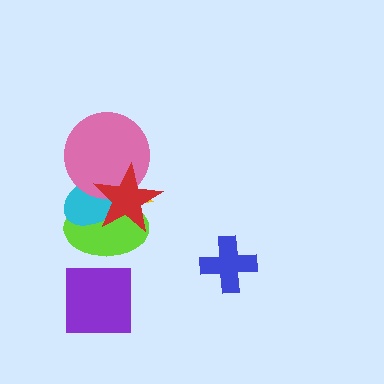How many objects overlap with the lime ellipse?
4 objects overlap with the lime ellipse.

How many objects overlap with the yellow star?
4 objects overlap with the yellow star.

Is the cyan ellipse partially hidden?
Yes, it is partially covered by another shape.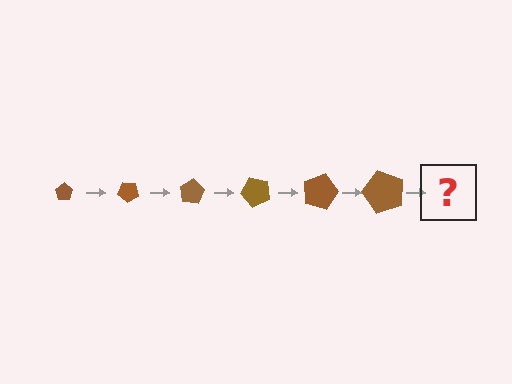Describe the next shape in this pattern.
It should be a pentagon, larger than the previous one and rotated 240 degrees from the start.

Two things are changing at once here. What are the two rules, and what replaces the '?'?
The two rules are that the pentagon grows larger each step and it rotates 40 degrees each step. The '?' should be a pentagon, larger than the previous one and rotated 240 degrees from the start.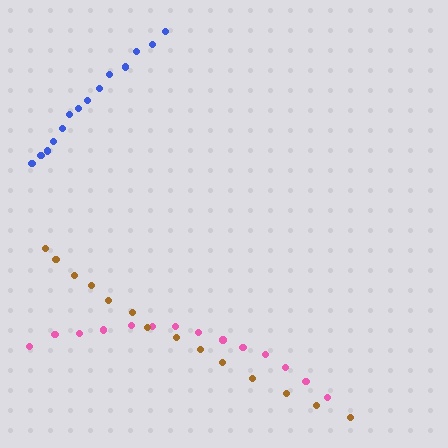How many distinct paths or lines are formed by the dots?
There are 3 distinct paths.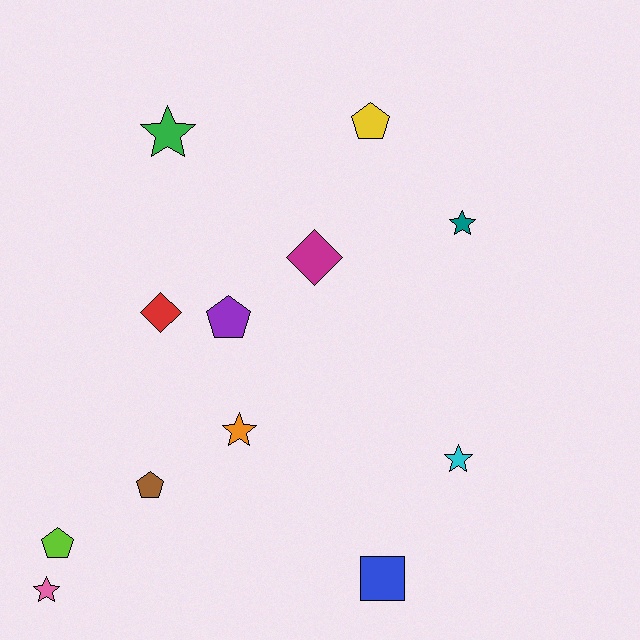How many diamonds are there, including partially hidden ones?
There are 2 diamonds.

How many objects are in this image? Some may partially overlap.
There are 12 objects.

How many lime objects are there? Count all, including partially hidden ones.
There is 1 lime object.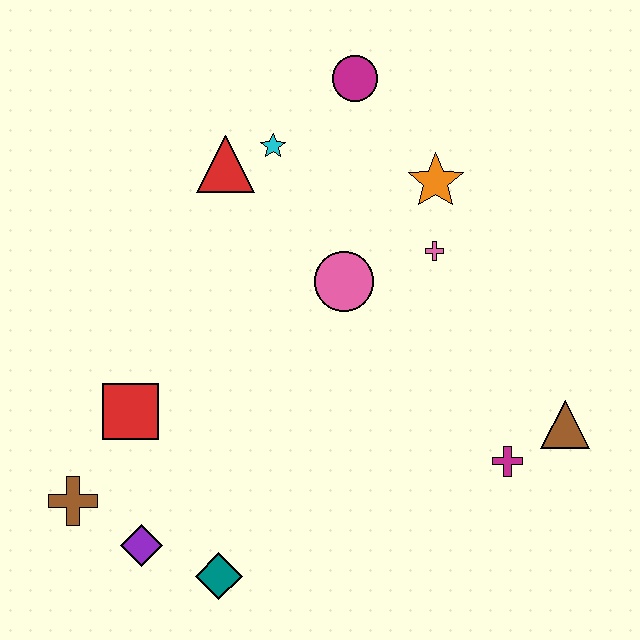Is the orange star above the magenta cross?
Yes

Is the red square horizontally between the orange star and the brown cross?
Yes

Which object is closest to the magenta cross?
The brown triangle is closest to the magenta cross.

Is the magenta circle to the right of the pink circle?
Yes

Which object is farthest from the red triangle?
The brown triangle is farthest from the red triangle.